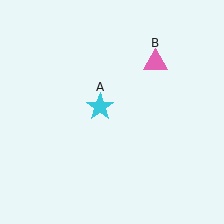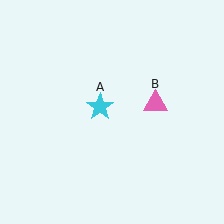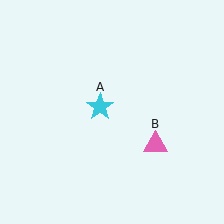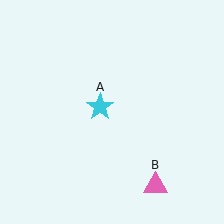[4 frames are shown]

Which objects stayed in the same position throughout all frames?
Cyan star (object A) remained stationary.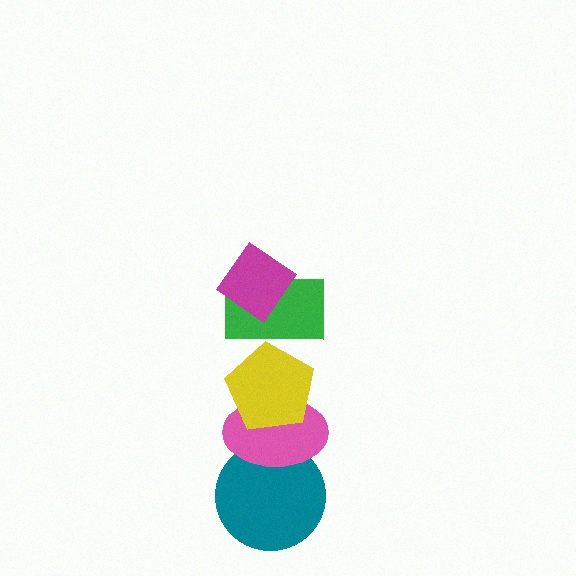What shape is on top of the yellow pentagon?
The green rectangle is on top of the yellow pentagon.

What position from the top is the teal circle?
The teal circle is 5th from the top.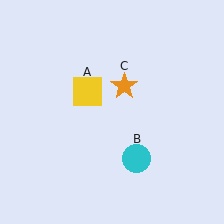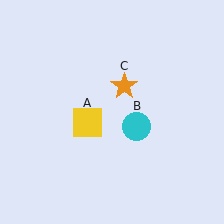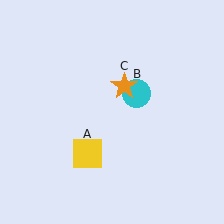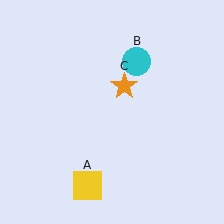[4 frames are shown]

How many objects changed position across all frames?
2 objects changed position: yellow square (object A), cyan circle (object B).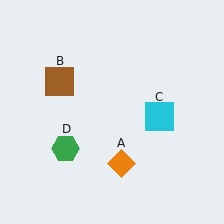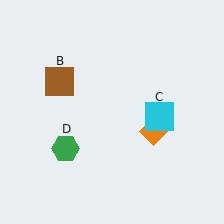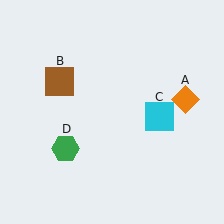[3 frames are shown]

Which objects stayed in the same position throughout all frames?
Brown square (object B) and cyan square (object C) and green hexagon (object D) remained stationary.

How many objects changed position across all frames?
1 object changed position: orange diamond (object A).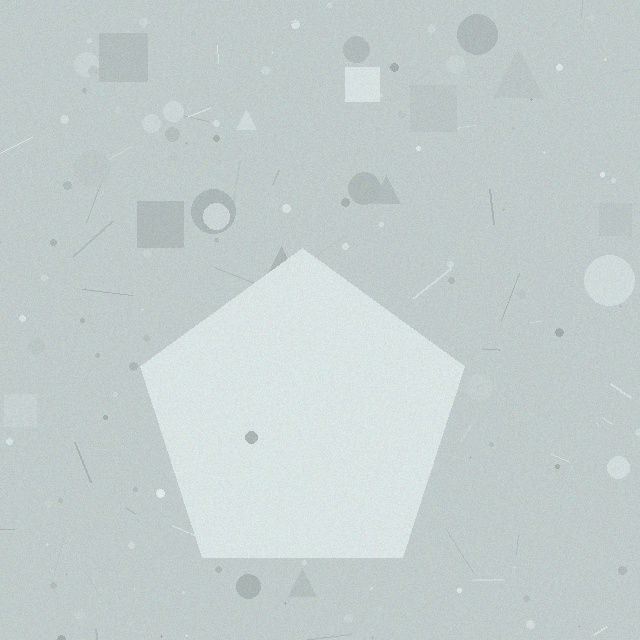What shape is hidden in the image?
A pentagon is hidden in the image.